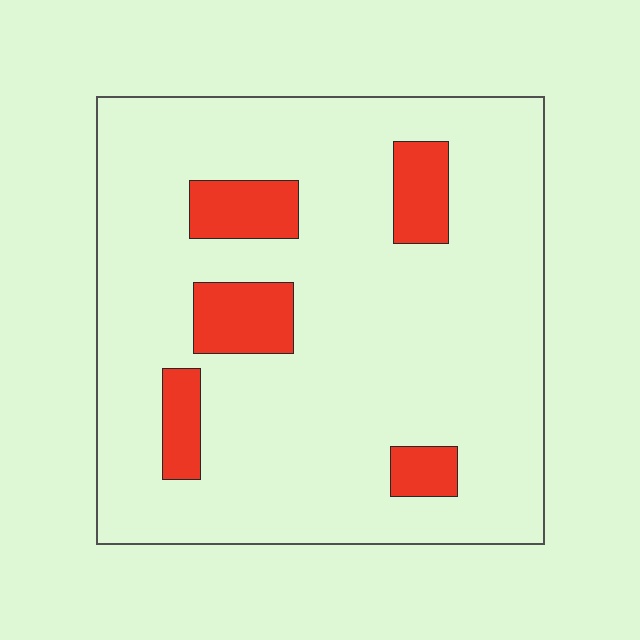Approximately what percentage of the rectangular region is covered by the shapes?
Approximately 15%.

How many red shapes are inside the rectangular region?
5.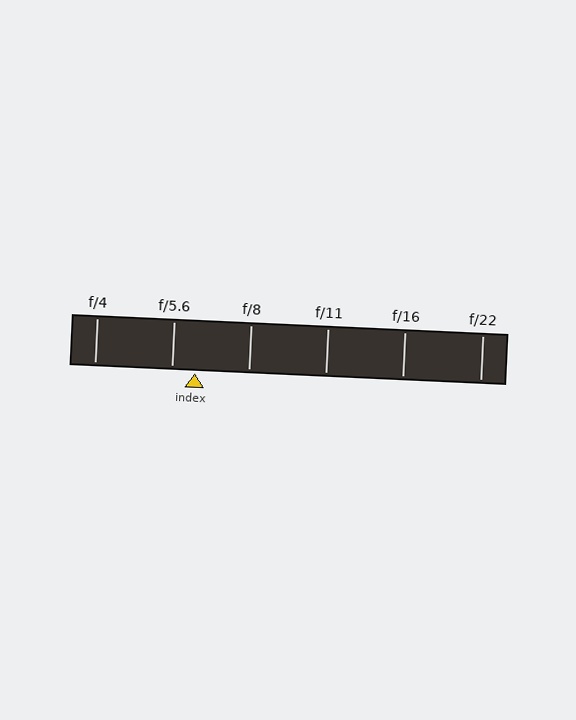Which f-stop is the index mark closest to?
The index mark is closest to f/5.6.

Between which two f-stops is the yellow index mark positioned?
The index mark is between f/5.6 and f/8.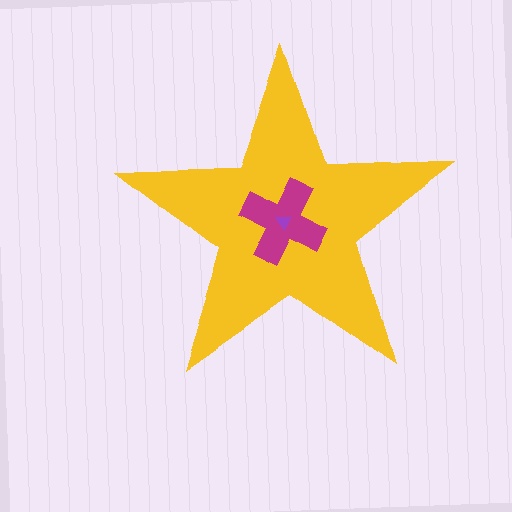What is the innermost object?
The purple triangle.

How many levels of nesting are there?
3.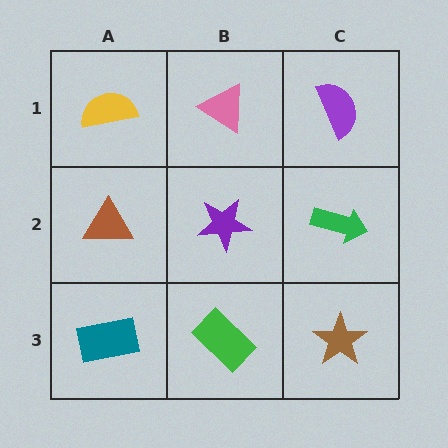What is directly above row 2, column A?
A yellow semicircle.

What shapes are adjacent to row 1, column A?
A brown triangle (row 2, column A), a pink triangle (row 1, column B).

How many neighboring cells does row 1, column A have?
2.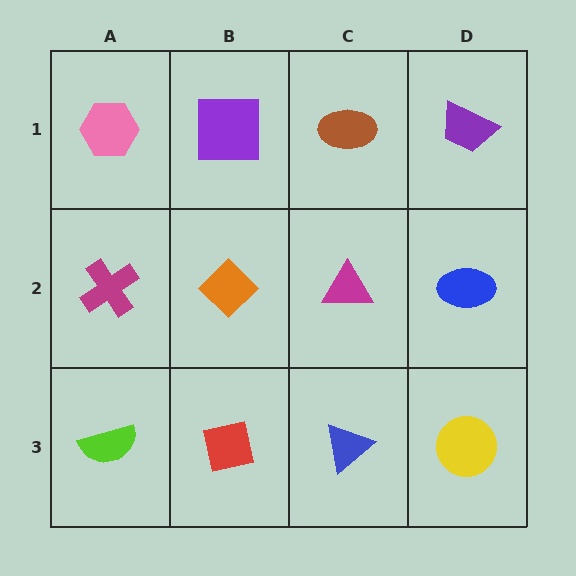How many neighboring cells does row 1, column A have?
2.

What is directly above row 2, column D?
A purple trapezoid.